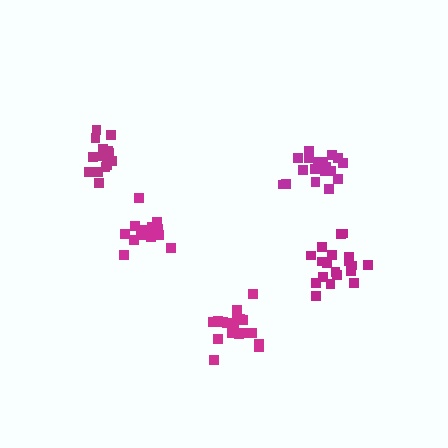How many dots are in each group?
Group 1: 18 dots, Group 2: 15 dots, Group 3: 19 dots, Group 4: 19 dots, Group 5: 14 dots (85 total).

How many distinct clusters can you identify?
There are 5 distinct clusters.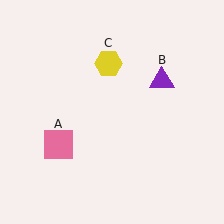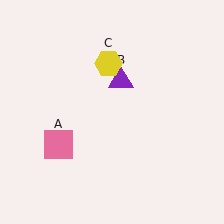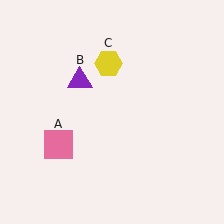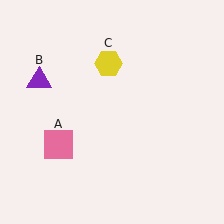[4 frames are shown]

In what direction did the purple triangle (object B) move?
The purple triangle (object B) moved left.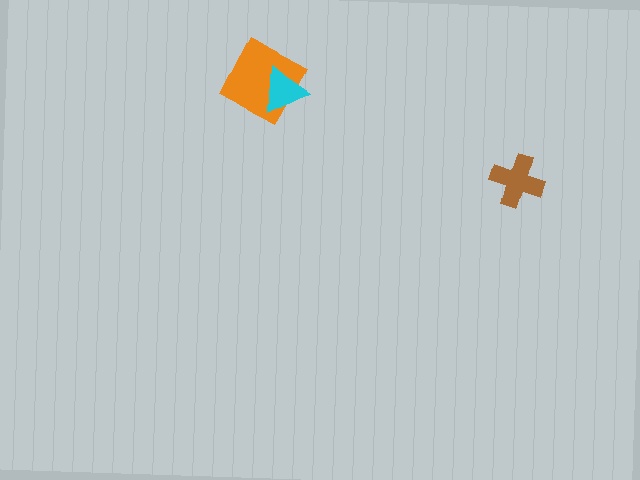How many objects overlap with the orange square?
1 object overlaps with the orange square.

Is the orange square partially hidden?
Yes, it is partially covered by another shape.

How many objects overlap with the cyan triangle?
1 object overlaps with the cyan triangle.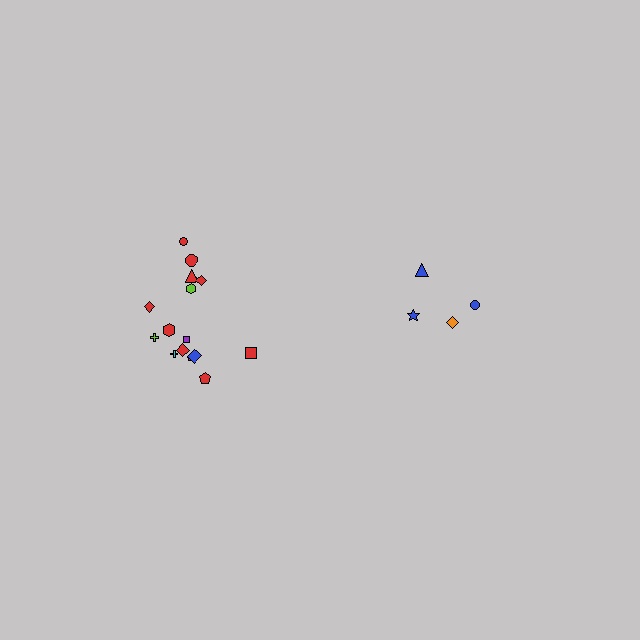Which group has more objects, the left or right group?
The left group.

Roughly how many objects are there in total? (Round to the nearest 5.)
Roughly 20 objects in total.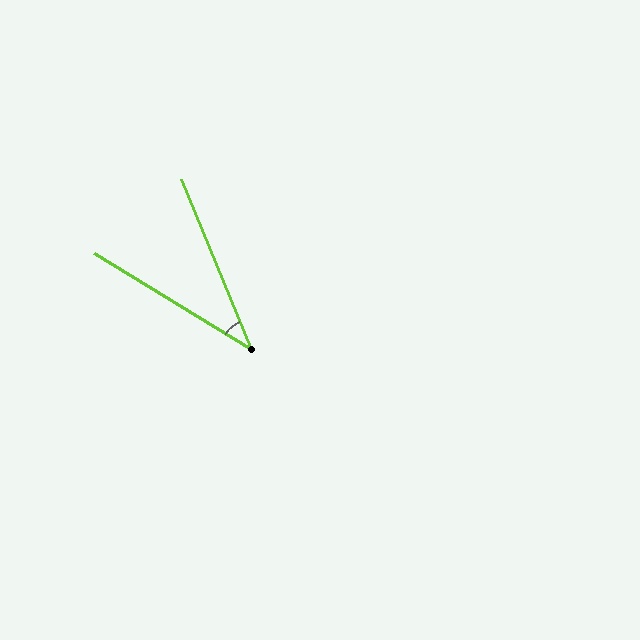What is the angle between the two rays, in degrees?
Approximately 36 degrees.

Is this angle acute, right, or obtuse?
It is acute.